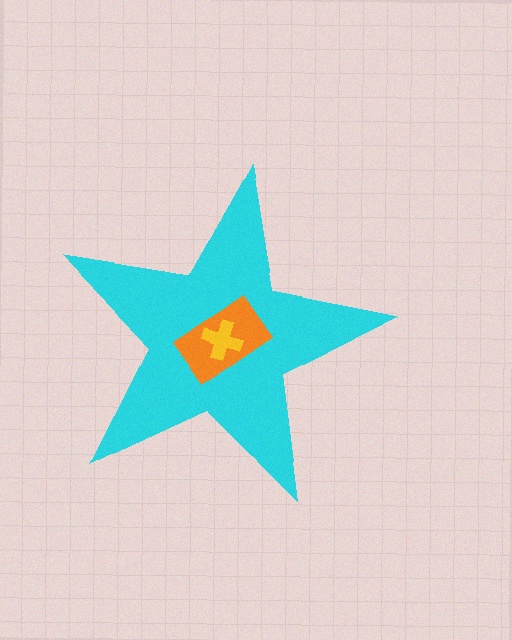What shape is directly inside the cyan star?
The orange rectangle.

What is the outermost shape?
The cyan star.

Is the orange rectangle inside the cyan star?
Yes.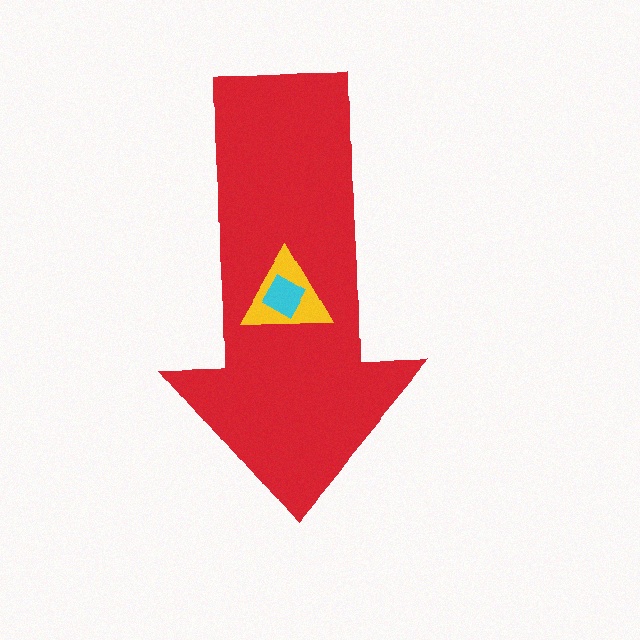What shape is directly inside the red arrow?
The yellow triangle.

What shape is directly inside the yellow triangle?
The cyan square.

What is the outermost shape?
The red arrow.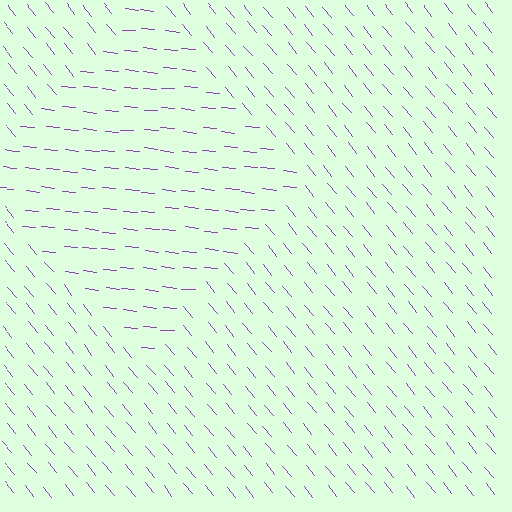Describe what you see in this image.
The image is filled with small purple line segments. A diamond region in the image has lines oriented differently from the surrounding lines, creating a visible texture boundary.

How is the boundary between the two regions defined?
The boundary is defined purely by a change in line orientation (approximately 45 degrees difference). All lines are the same color and thickness.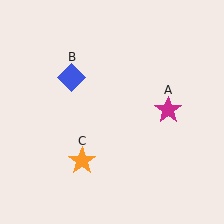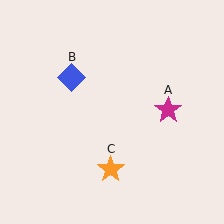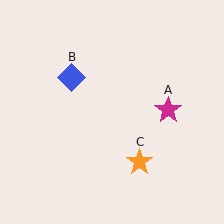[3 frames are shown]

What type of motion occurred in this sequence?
The orange star (object C) rotated counterclockwise around the center of the scene.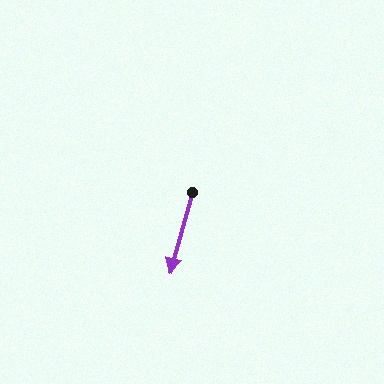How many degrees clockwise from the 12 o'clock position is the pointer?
Approximately 195 degrees.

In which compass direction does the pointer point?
South.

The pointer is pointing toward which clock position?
Roughly 7 o'clock.